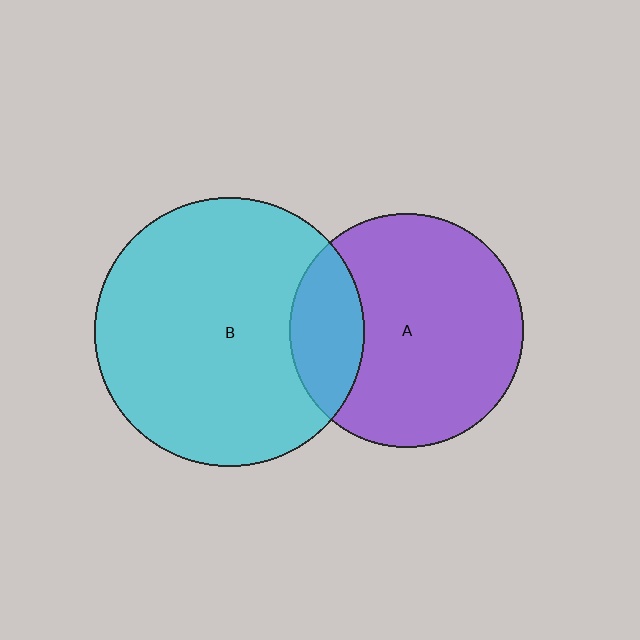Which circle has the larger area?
Circle B (cyan).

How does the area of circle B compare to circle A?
Approximately 1.3 times.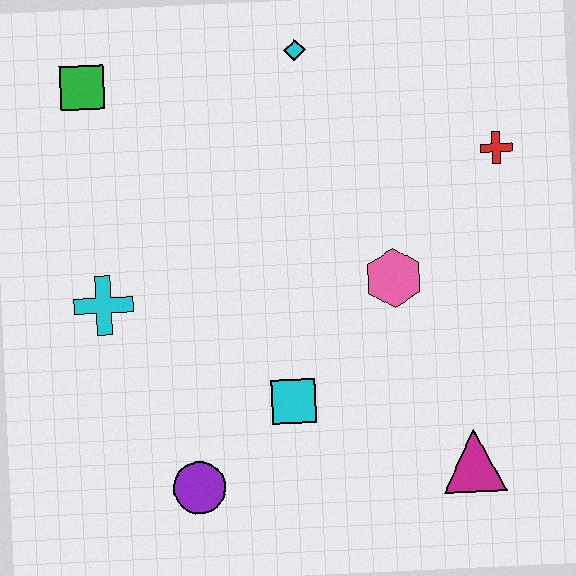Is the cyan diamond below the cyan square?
No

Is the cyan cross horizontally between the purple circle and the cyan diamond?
No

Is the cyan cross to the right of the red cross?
No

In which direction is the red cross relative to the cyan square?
The red cross is above the cyan square.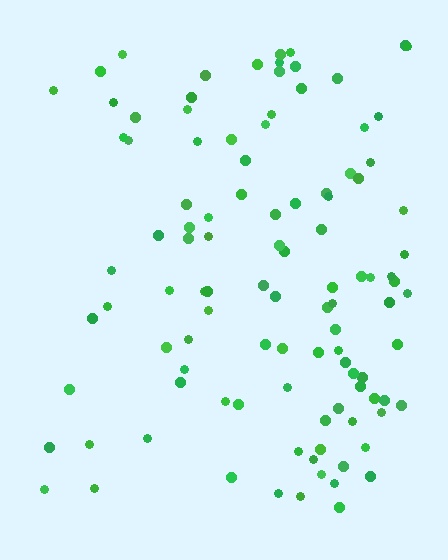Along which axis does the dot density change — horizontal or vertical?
Horizontal.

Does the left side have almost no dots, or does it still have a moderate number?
Still a moderate number, just noticeably fewer than the right.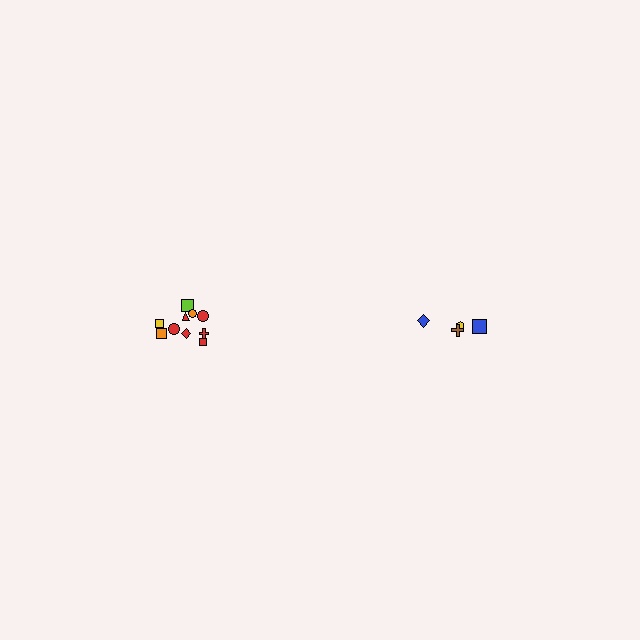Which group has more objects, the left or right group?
The left group.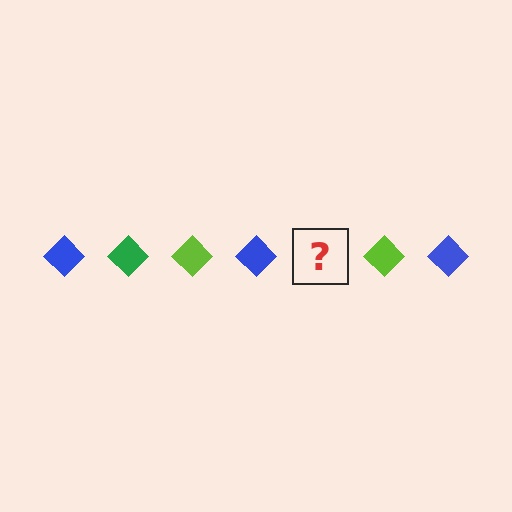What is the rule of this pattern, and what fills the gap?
The rule is that the pattern cycles through blue, green, lime diamonds. The gap should be filled with a green diamond.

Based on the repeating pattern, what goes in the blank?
The blank should be a green diamond.